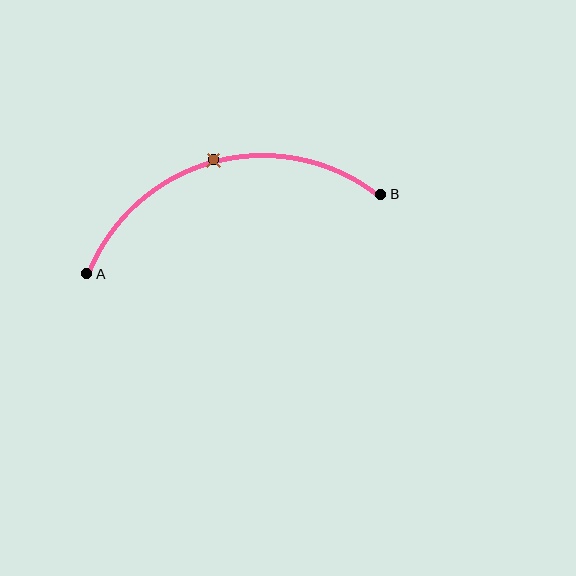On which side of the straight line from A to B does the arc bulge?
The arc bulges above the straight line connecting A and B.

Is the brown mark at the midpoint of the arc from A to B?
Yes. The brown mark lies on the arc at equal arc-length from both A and B — it is the arc midpoint.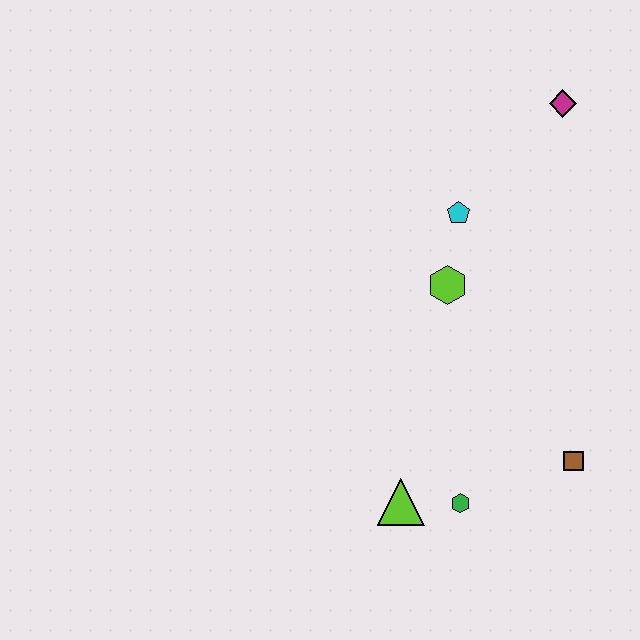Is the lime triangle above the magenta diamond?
No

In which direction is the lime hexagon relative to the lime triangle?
The lime hexagon is above the lime triangle.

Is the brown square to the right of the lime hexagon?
Yes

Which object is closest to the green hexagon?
The lime triangle is closest to the green hexagon.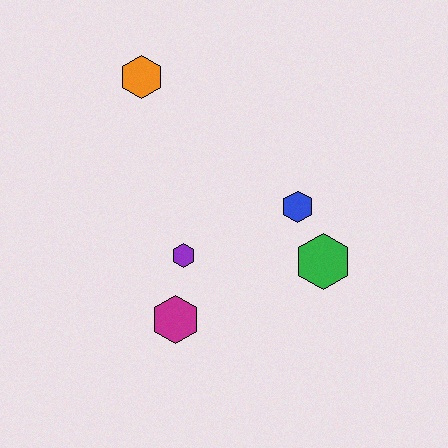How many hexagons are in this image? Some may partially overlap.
There are 5 hexagons.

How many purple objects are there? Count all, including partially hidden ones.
There is 1 purple object.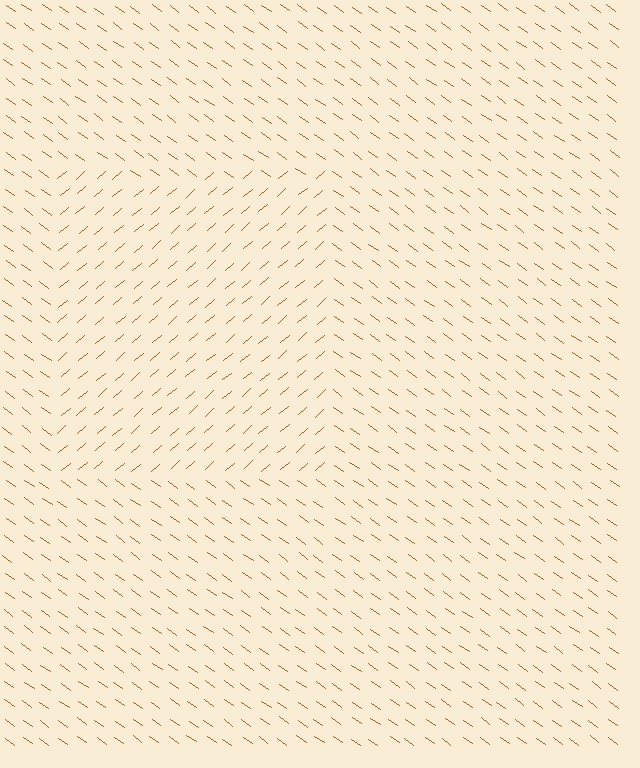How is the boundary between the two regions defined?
The boundary is defined purely by a change in line orientation (approximately 76 degrees difference). All lines are the same color and thickness.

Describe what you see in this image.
The image is filled with small brown line segments. A rectangle region in the image has lines oriented differently from the surrounding lines, creating a visible texture boundary.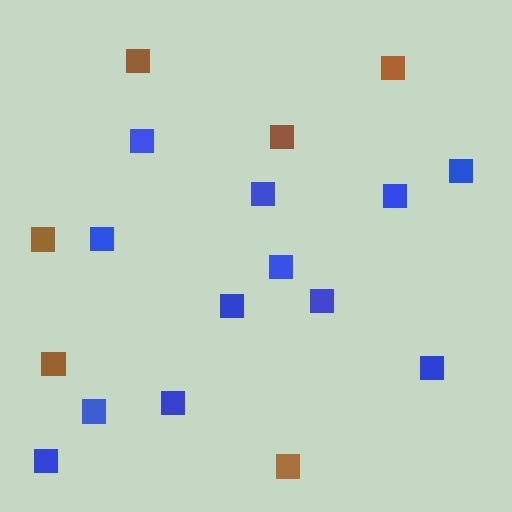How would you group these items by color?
There are 2 groups: one group of blue squares (12) and one group of brown squares (6).